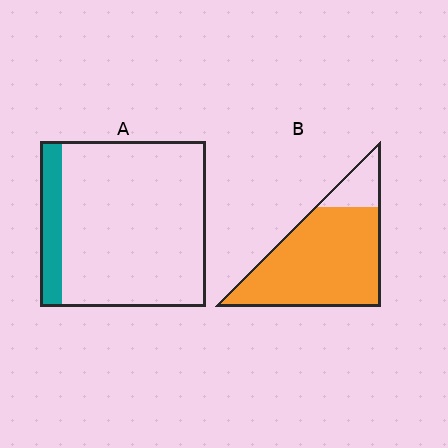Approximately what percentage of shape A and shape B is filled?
A is approximately 15% and B is approximately 85%.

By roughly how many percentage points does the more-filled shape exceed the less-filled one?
By roughly 70 percentage points (B over A).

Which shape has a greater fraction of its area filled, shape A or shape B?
Shape B.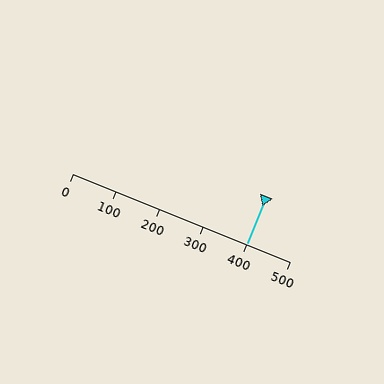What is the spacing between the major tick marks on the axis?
The major ticks are spaced 100 apart.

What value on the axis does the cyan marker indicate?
The marker indicates approximately 400.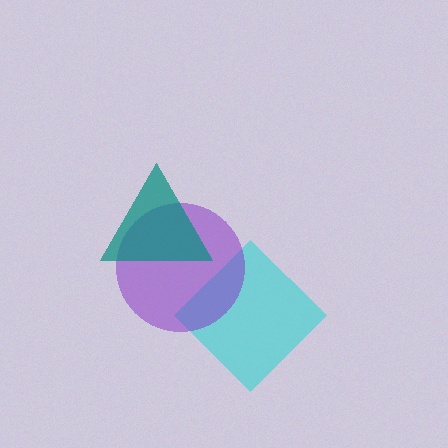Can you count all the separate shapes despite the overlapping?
Yes, there are 3 separate shapes.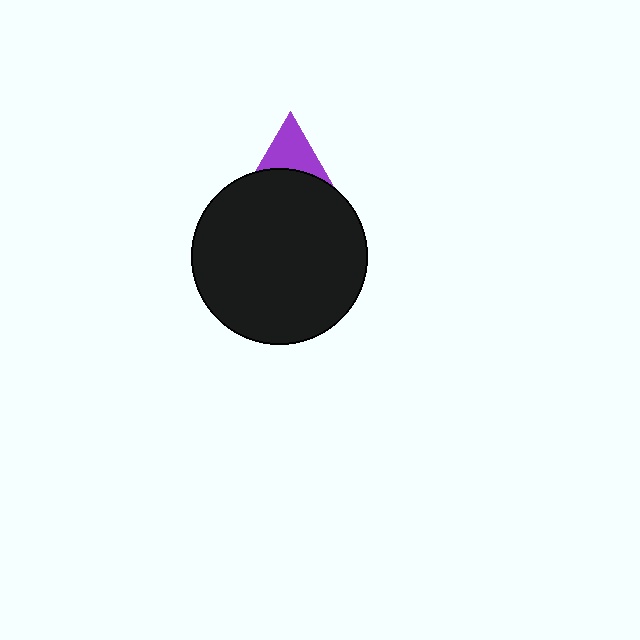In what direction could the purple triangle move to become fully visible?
The purple triangle could move up. That would shift it out from behind the black circle entirely.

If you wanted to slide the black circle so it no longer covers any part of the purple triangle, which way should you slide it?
Slide it down — that is the most direct way to separate the two shapes.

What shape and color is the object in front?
The object in front is a black circle.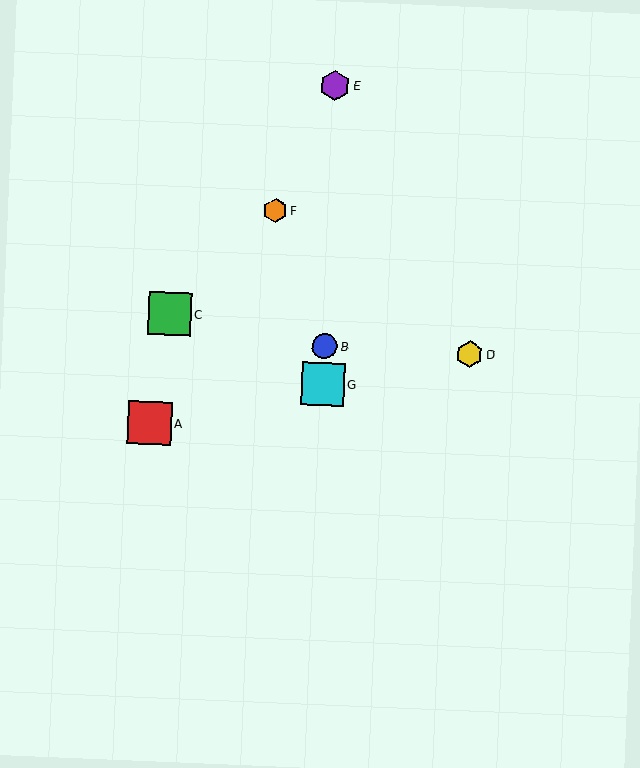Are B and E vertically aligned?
Yes, both are at x≈324.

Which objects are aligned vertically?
Objects B, E, G are aligned vertically.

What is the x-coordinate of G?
Object G is at x≈323.